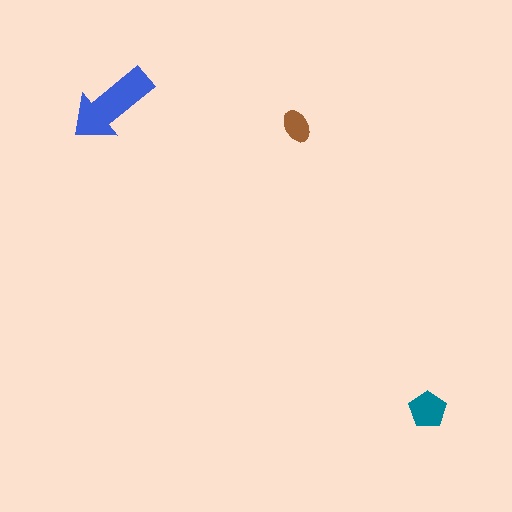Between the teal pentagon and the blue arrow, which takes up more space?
The blue arrow.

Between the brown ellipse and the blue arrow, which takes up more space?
The blue arrow.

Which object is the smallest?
The brown ellipse.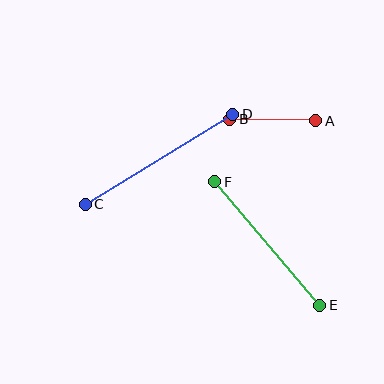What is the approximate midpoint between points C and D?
The midpoint is at approximately (159, 159) pixels.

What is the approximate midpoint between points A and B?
The midpoint is at approximately (273, 120) pixels.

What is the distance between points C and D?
The distance is approximately 173 pixels.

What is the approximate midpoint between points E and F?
The midpoint is at approximately (267, 244) pixels.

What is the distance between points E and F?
The distance is approximately 162 pixels.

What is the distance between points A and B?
The distance is approximately 86 pixels.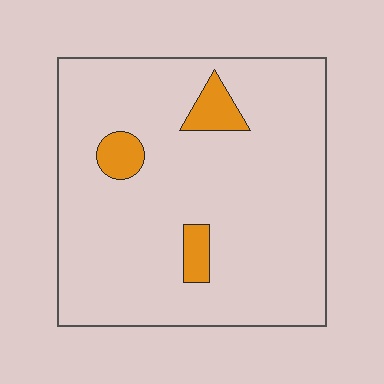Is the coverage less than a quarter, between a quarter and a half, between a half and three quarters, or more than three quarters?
Less than a quarter.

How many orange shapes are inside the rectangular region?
3.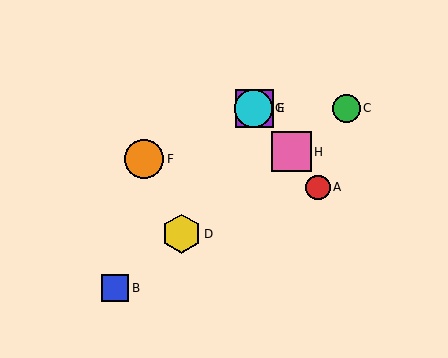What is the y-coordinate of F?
Object F is at y≈159.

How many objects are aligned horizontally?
3 objects (C, E, G) are aligned horizontally.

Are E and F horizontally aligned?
No, E is at y≈108 and F is at y≈159.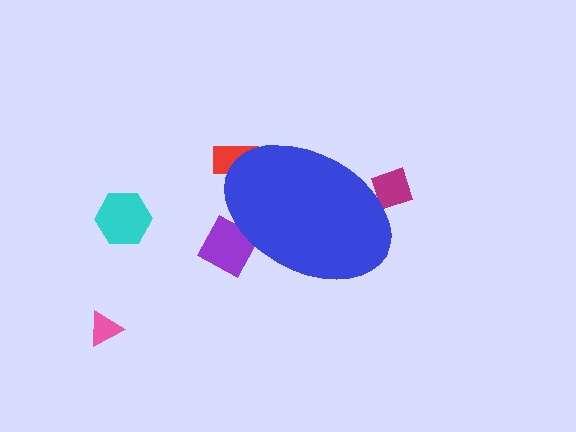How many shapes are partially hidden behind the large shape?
3 shapes are partially hidden.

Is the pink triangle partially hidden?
No, the pink triangle is fully visible.